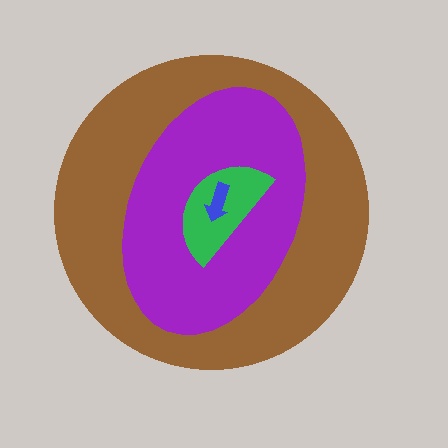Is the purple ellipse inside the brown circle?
Yes.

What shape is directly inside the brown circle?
The purple ellipse.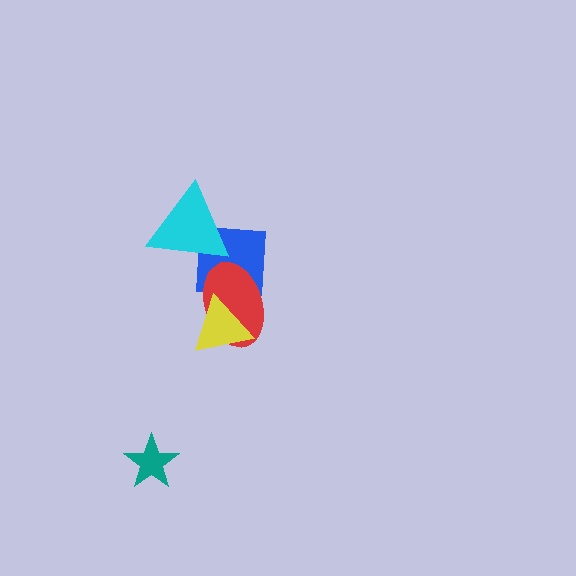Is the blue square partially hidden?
Yes, it is partially covered by another shape.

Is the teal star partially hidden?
No, no other shape covers it.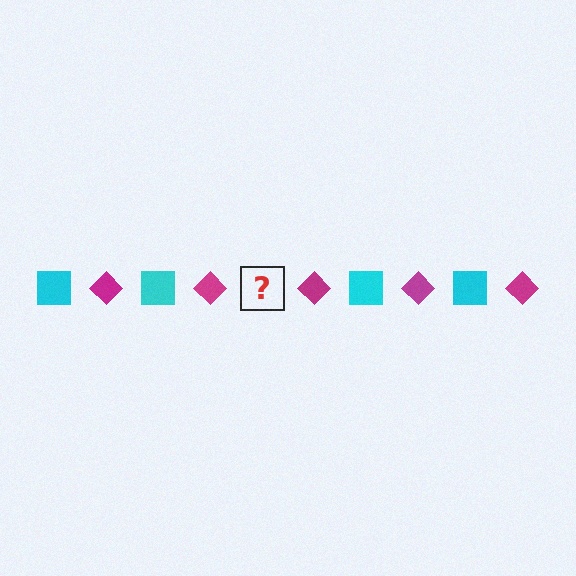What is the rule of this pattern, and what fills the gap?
The rule is that the pattern alternates between cyan square and magenta diamond. The gap should be filled with a cyan square.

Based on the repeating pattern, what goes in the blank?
The blank should be a cyan square.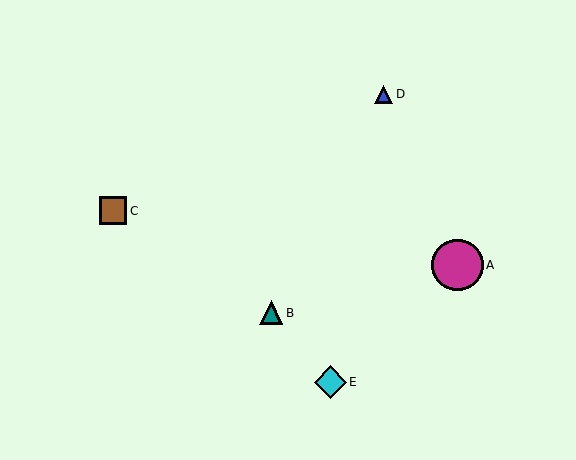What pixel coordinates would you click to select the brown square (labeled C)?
Click at (113, 211) to select the brown square C.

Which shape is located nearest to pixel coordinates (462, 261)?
The magenta circle (labeled A) at (457, 265) is nearest to that location.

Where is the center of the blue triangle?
The center of the blue triangle is at (384, 94).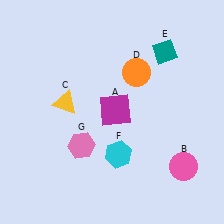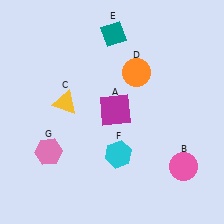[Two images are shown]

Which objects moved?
The objects that moved are: the teal diamond (E), the pink hexagon (G).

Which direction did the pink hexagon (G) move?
The pink hexagon (G) moved left.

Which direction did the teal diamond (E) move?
The teal diamond (E) moved left.